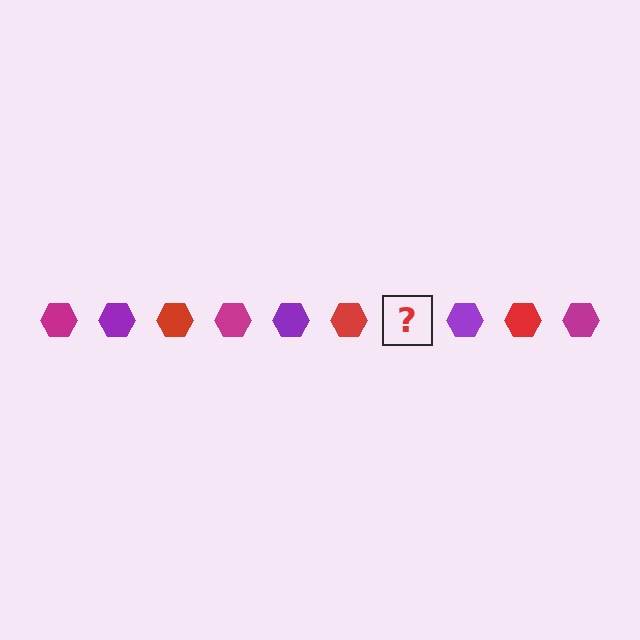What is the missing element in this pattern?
The missing element is a magenta hexagon.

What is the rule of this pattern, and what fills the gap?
The rule is that the pattern cycles through magenta, purple, red hexagons. The gap should be filled with a magenta hexagon.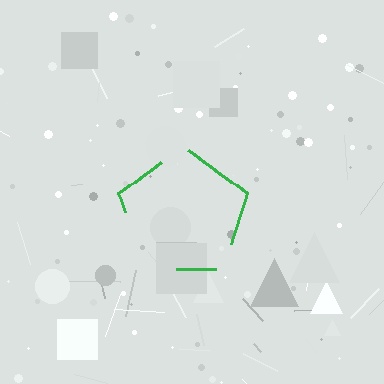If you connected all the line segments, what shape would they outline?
They would outline a pentagon.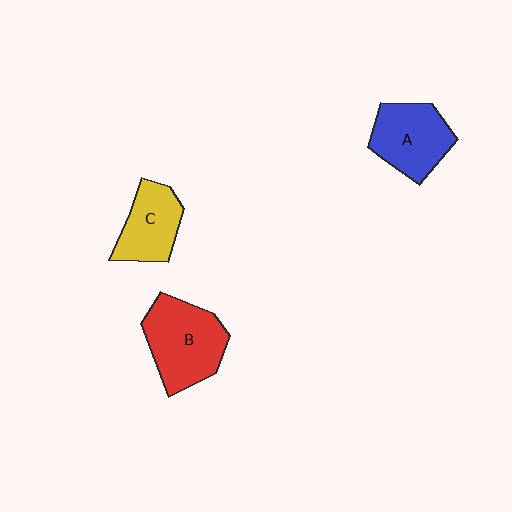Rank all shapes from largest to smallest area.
From largest to smallest: B (red), A (blue), C (yellow).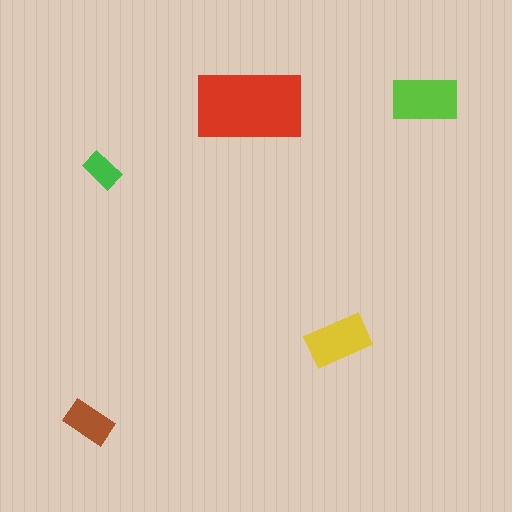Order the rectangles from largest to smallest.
the red one, the lime one, the yellow one, the brown one, the green one.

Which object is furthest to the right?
The lime rectangle is rightmost.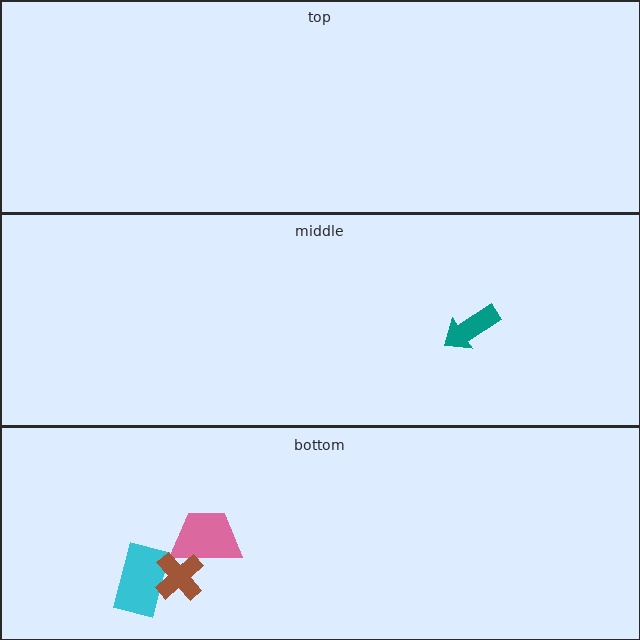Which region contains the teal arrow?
The middle region.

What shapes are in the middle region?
The teal arrow.